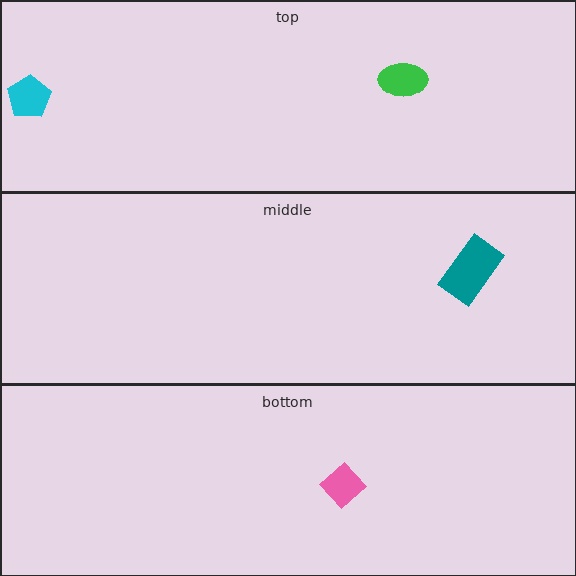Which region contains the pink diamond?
The bottom region.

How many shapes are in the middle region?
1.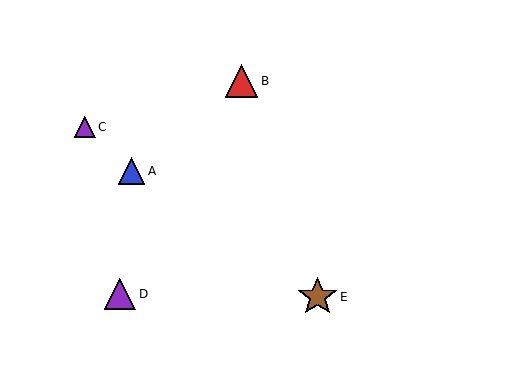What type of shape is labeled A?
Shape A is a blue triangle.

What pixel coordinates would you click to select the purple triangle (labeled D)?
Click at (120, 294) to select the purple triangle D.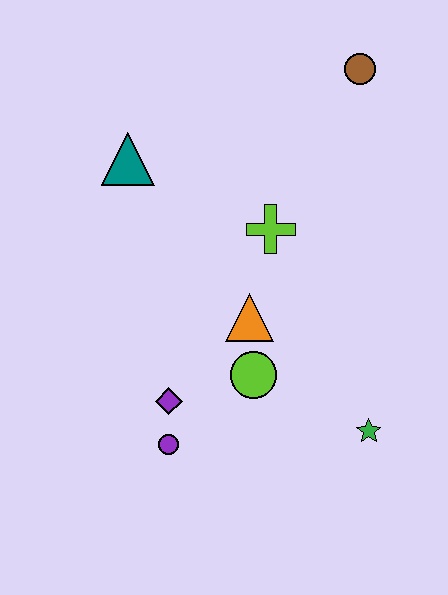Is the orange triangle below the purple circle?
No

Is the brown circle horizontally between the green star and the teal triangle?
Yes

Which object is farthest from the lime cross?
The purple circle is farthest from the lime cross.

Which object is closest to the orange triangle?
The lime circle is closest to the orange triangle.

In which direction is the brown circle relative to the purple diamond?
The brown circle is above the purple diamond.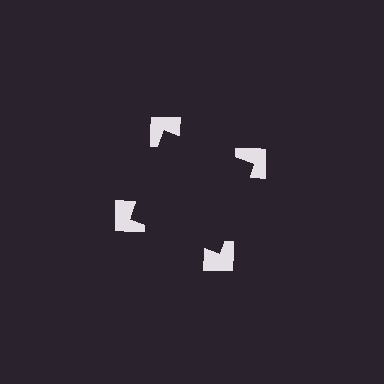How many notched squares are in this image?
There are 4 — one at each vertex of the illusory square.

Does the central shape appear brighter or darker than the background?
It typically appears slightly darker than the background, even though no actual brightness change is drawn.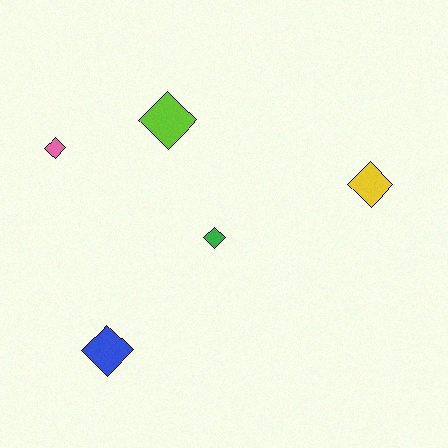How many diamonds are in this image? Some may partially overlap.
There are 5 diamonds.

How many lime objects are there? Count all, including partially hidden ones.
There is 1 lime object.